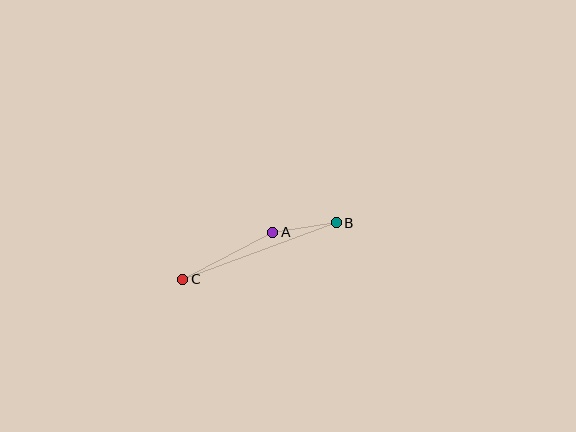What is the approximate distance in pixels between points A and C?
The distance between A and C is approximately 101 pixels.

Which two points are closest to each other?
Points A and B are closest to each other.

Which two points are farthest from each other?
Points B and C are farthest from each other.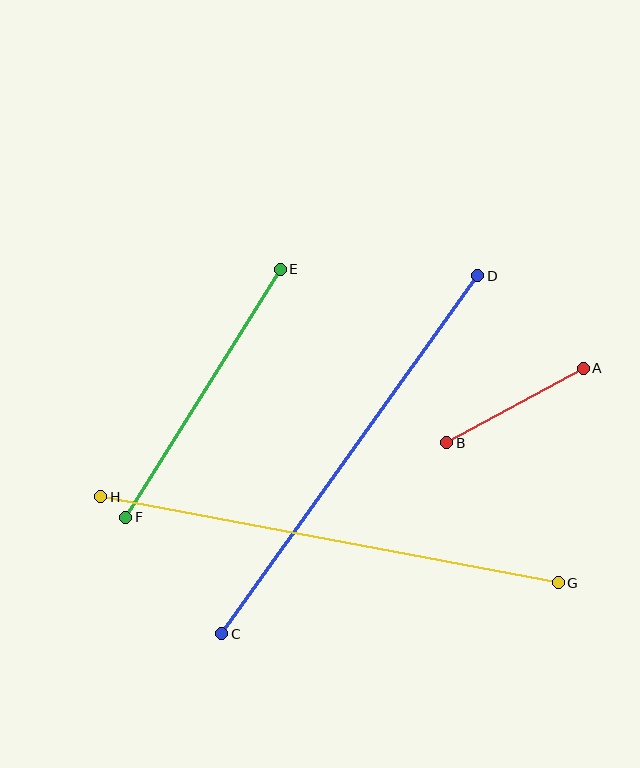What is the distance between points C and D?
The distance is approximately 440 pixels.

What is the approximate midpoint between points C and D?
The midpoint is at approximately (350, 455) pixels.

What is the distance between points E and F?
The distance is approximately 292 pixels.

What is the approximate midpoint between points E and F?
The midpoint is at approximately (203, 393) pixels.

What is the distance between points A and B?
The distance is approximately 156 pixels.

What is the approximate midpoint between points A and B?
The midpoint is at approximately (515, 406) pixels.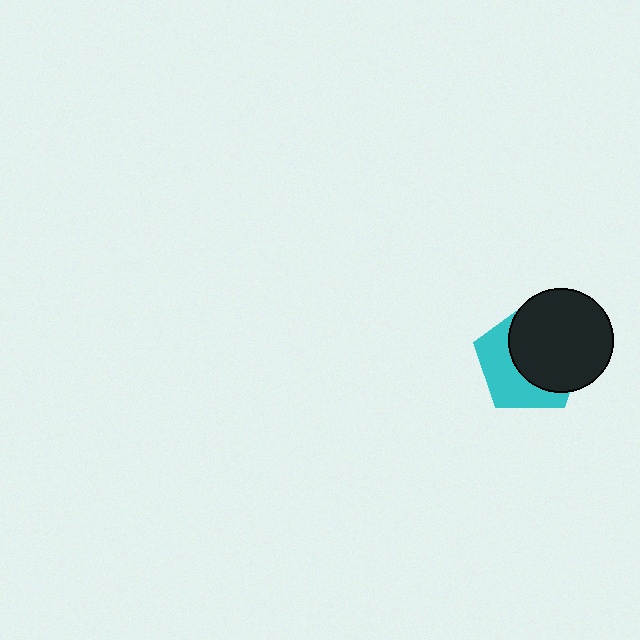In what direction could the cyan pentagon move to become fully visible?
The cyan pentagon could move toward the lower-left. That would shift it out from behind the black circle entirely.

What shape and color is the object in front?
The object in front is a black circle.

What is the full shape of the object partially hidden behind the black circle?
The partially hidden object is a cyan pentagon.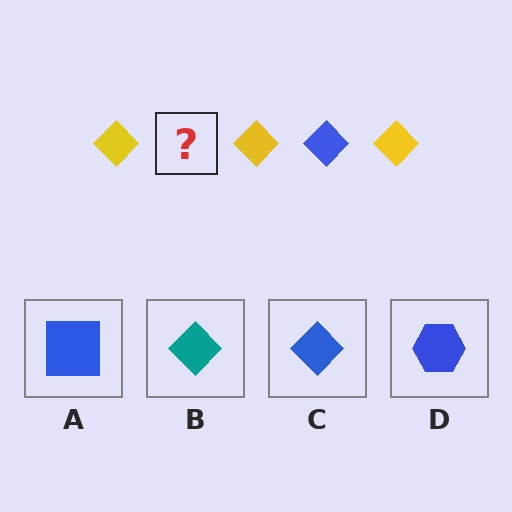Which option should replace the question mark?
Option C.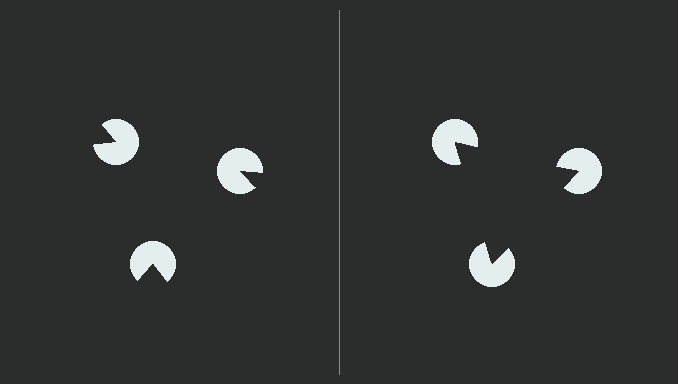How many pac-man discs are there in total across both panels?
6 — 3 on each side.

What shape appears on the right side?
An illusory triangle.